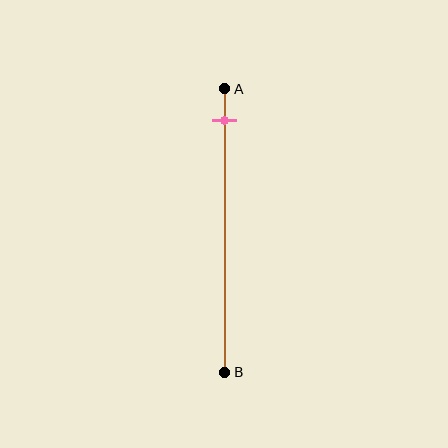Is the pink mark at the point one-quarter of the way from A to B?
No, the mark is at about 10% from A, not at the 25% one-quarter point.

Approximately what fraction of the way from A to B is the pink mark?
The pink mark is approximately 10% of the way from A to B.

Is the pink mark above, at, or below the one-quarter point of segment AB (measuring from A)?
The pink mark is above the one-quarter point of segment AB.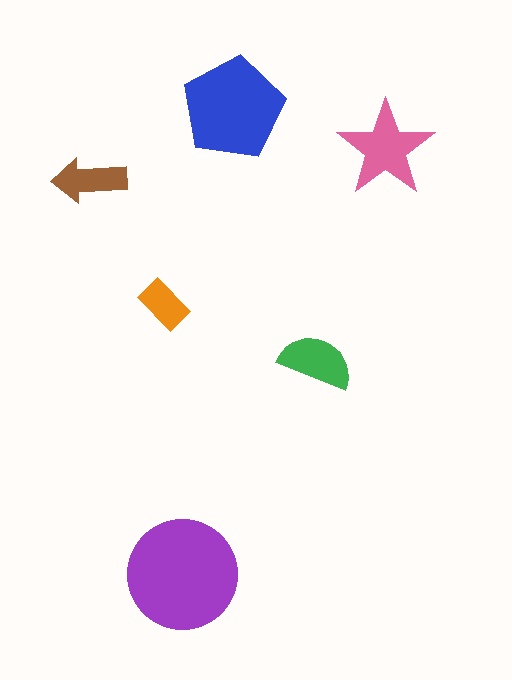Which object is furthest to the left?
The brown arrow is leftmost.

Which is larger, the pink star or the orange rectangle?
The pink star.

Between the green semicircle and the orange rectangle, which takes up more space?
The green semicircle.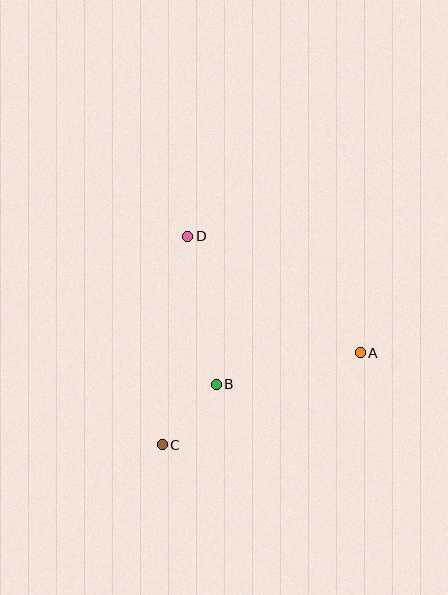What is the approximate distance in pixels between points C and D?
The distance between C and D is approximately 210 pixels.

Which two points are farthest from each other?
Points A and C are farthest from each other.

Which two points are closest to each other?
Points B and C are closest to each other.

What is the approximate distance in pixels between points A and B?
The distance between A and B is approximately 147 pixels.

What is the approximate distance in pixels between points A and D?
The distance between A and D is approximately 208 pixels.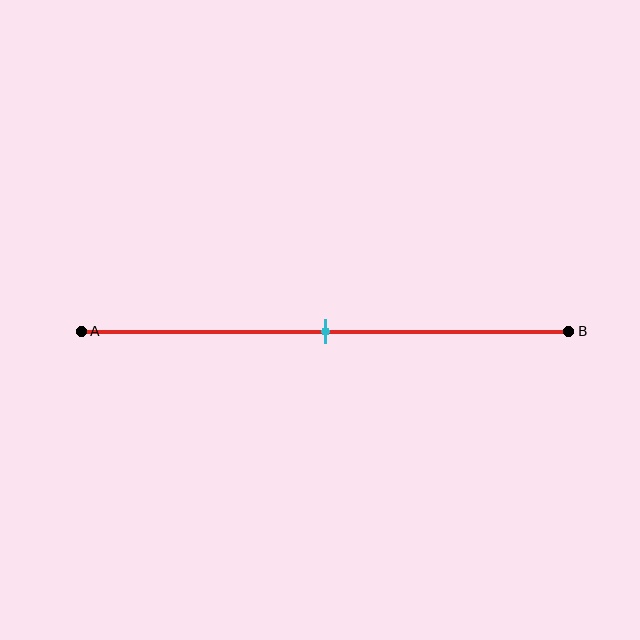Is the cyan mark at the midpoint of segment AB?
Yes, the mark is approximately at the midpoint.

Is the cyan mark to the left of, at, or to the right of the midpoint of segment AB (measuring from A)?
The cyan mark is approximately at the midpoint of segment AB.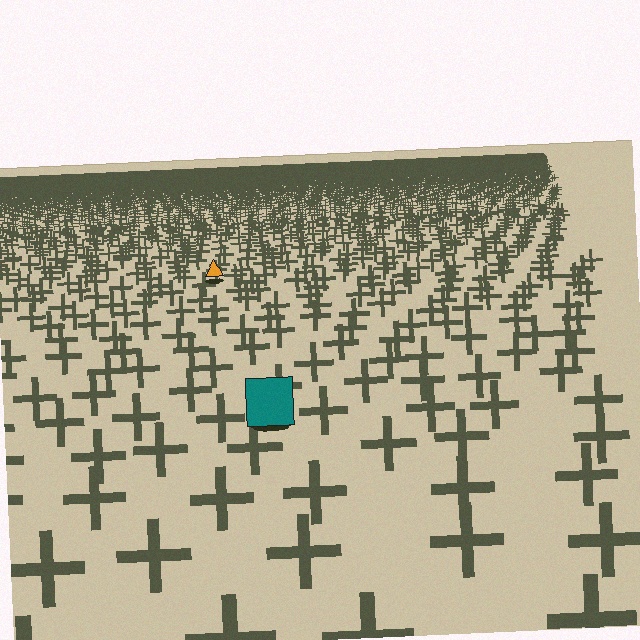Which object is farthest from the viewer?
The orange triangle is farthest from the viewer. It appears smaller and the ground texture around it is denser.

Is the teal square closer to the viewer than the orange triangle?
Yes. The teal square is closer — you can tell from the texture gradient: the ground texture is coarser near it.